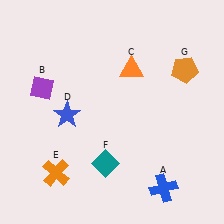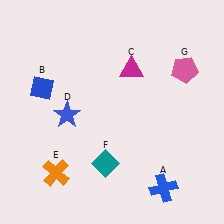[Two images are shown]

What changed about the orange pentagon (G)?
In Image 1, G is orange. In Image 2, it changed to pink.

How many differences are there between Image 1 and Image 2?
There are 3 differences between the two images.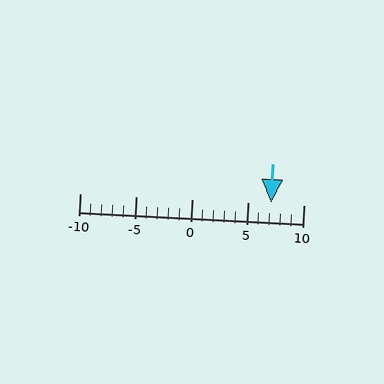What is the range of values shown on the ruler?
The ruler shows values from -10 to 10.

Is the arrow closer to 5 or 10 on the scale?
The arrow is closer to 5.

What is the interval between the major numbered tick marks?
The major tick marks are spaced 5 units apart.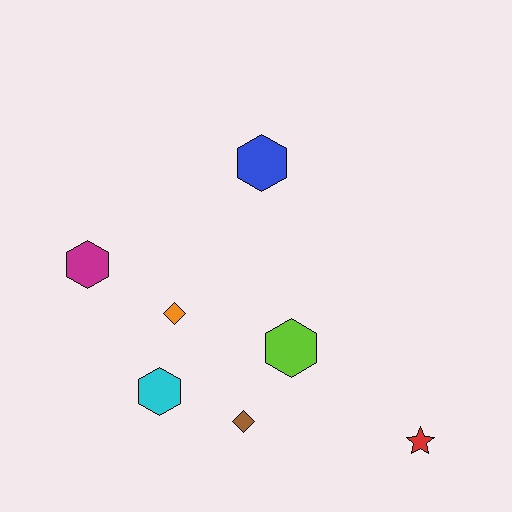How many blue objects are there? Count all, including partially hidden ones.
There is 1 blue object.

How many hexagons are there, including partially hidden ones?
There are 4 hexagons.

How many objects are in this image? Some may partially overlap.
There are 7 objects.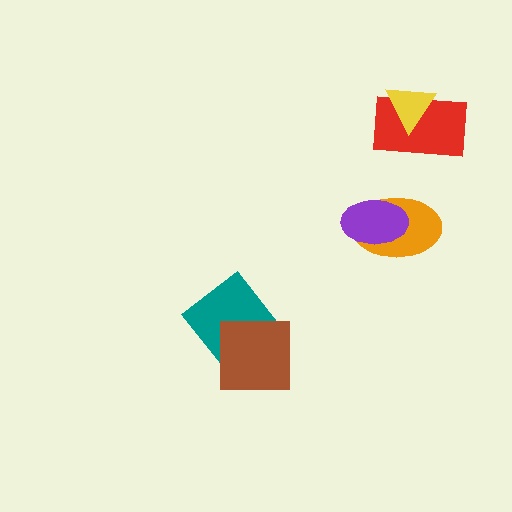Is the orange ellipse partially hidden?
Yes, it is partially covered by another shape.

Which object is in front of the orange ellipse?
The purple ellipse is in front of the orange ellipse.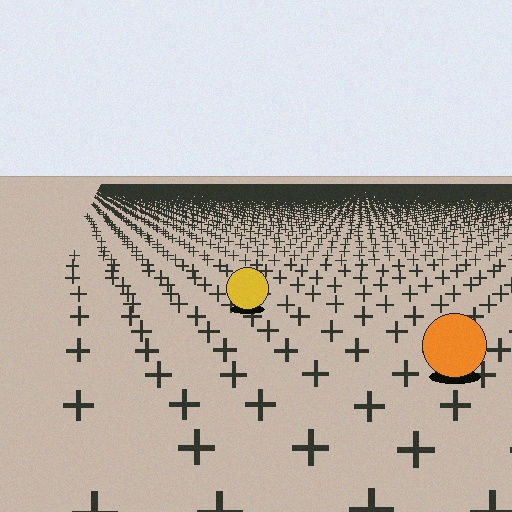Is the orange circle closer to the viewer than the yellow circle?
Yes. The orange circle is closer — you can tell from the texture gradient: the ground texture is coarser near it.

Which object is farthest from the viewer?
The yellow circle is farthest from the viewer. It appears smaller and the ground texture around it is denser.